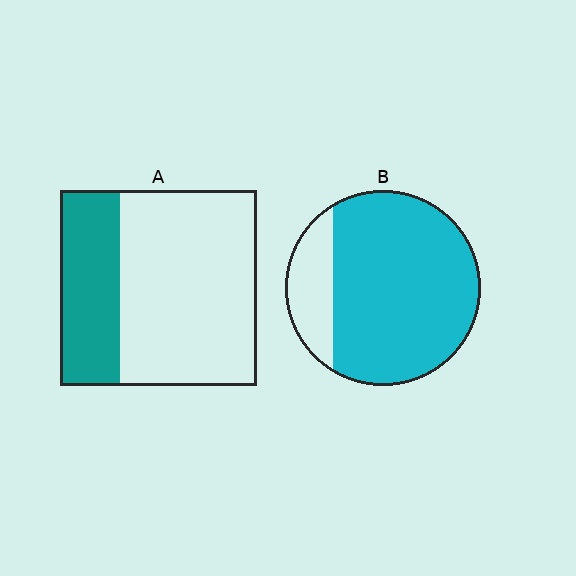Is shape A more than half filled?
No.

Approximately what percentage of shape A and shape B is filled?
A is approximately 30% and B is approximately 80%.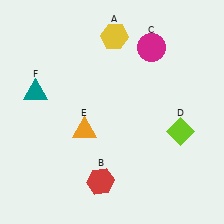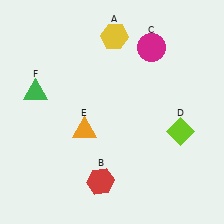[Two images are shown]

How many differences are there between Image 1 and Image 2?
There is 1 difference between the two images.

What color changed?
The triangle (F) changed from teal in Image 1 to green in Image 2.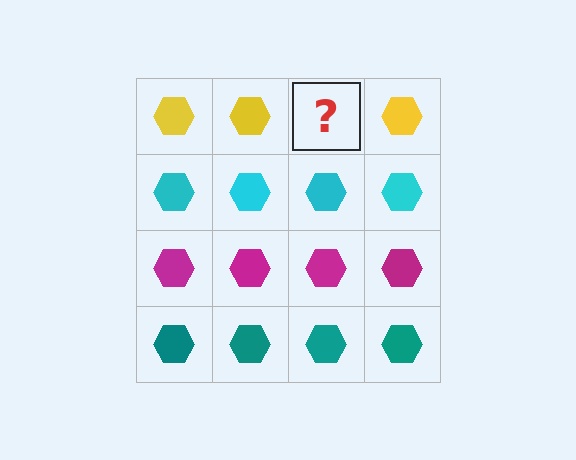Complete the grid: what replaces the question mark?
The question mark should be replaced with a yellow hexagon.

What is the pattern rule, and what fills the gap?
The rule is that each row has a consistent color. The gap should be filled with a yellow hexagon.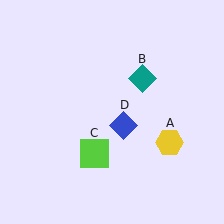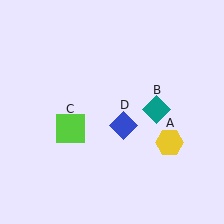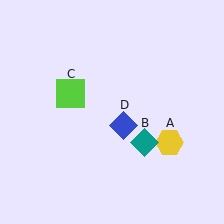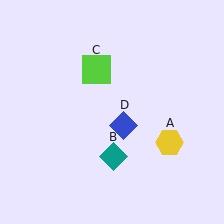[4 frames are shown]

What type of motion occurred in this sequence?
The teal diamond (object B), lime square (object C) rotated clockwise around the center of the scene.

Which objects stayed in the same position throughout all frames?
Yellow hexagon (object A) and blue diamond (object D) remained stationary.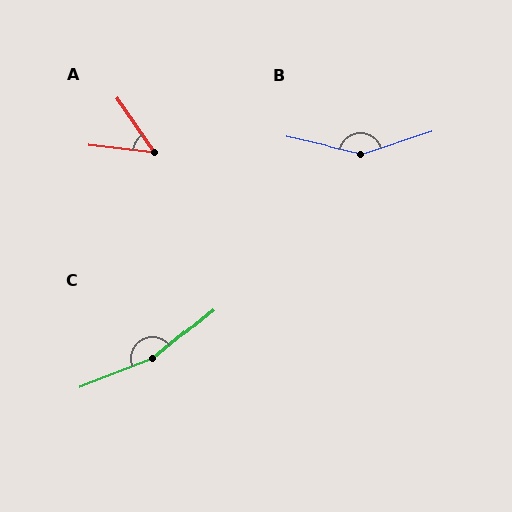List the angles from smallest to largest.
A (49°), B (149°), C (162°).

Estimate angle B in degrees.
Approximately 149 degrees.